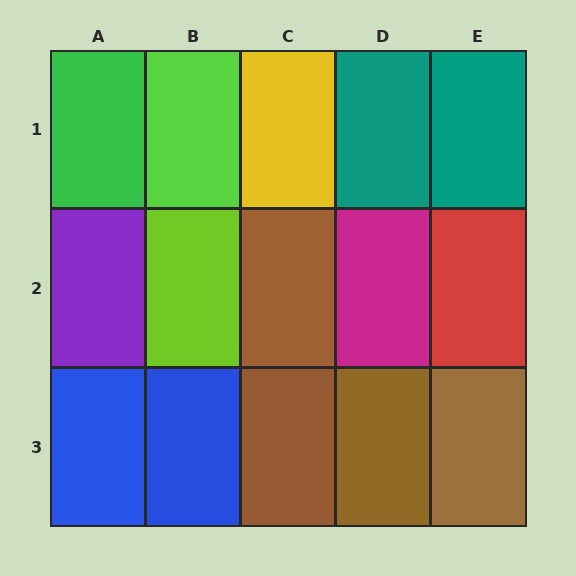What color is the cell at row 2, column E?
Red.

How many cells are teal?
2 cells are teal.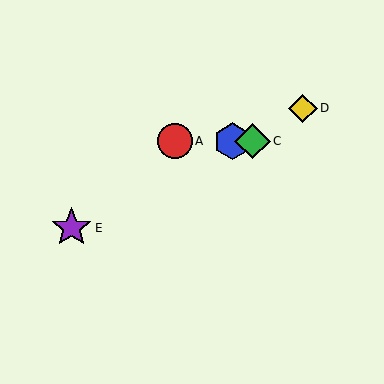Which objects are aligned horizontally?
Objects A, B, C are aligned horizontally.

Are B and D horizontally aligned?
No, B is at y≈141 and D is at y≈108.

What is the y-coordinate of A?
Object A is at y≈141.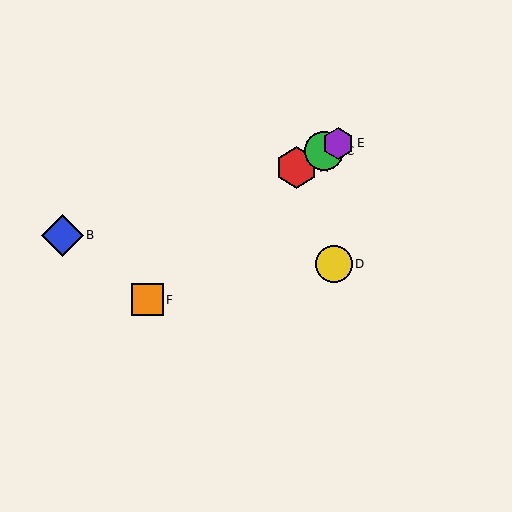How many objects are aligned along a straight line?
3 objects (A, C, E) are aligned along a straight line.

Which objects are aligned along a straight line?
Objects A, C, E are aligned along a straight line.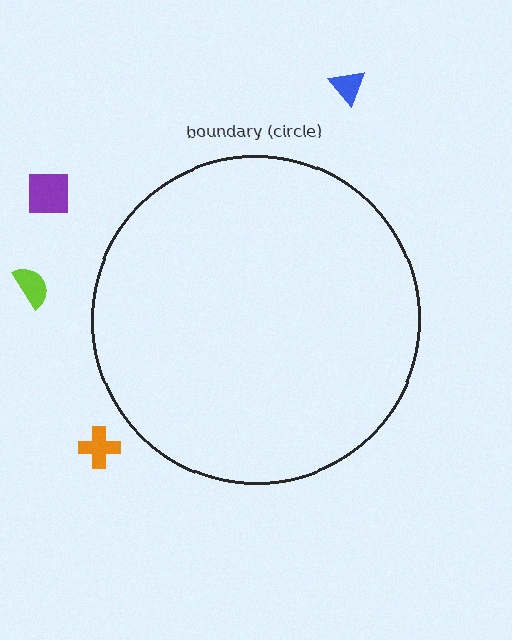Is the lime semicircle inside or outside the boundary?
Outside.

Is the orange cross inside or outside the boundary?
Outside.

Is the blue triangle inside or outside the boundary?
Outside.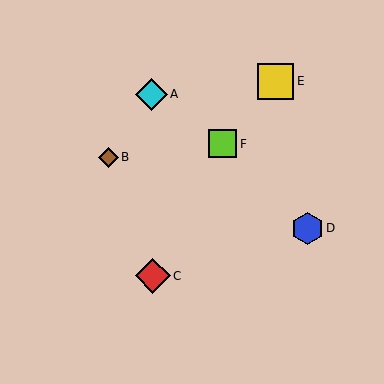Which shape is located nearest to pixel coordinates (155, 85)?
The cyan diamond (labeled A) at (151, 94) is nearest to that location.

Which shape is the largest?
The yellow square (labeled E) is the largest.